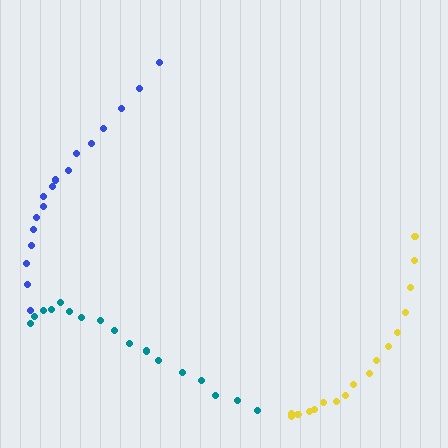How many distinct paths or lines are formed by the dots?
There are 3 distinct paths.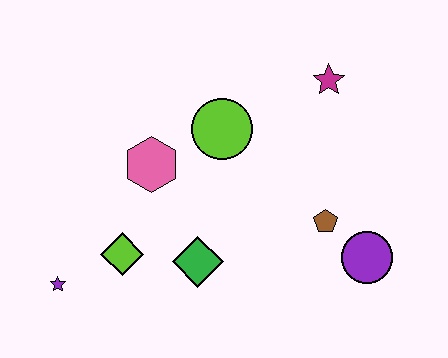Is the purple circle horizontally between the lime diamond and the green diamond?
No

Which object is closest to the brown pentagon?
The purple circle is closest to the brown pentagon.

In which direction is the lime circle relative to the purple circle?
The lime circle is to the left of the purple circle.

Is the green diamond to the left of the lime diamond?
No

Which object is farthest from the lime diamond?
The magenta star is farthest from the lime diamond.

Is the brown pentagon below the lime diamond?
No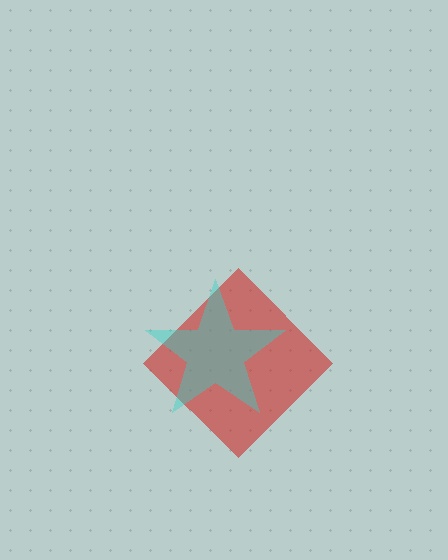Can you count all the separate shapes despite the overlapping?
Yes, there are 2 separate shapes.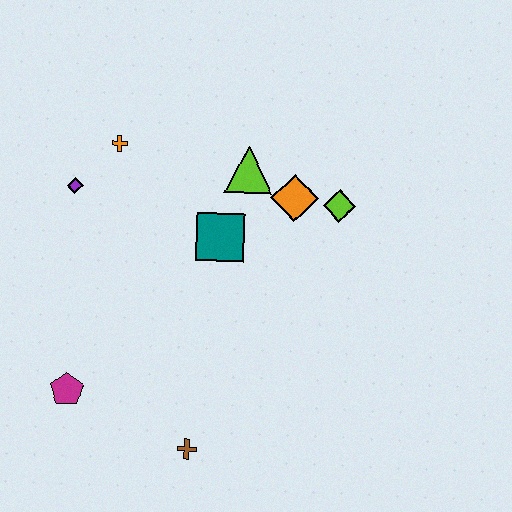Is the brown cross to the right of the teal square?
No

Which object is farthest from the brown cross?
The orange cross is farthest from the brown cross.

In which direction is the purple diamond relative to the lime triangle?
The purple diamond is to the left of the lime triangle.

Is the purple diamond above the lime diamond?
Yes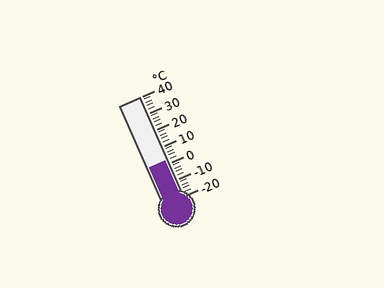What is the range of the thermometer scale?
The thermometer scale ranges from -20°C to 40°C.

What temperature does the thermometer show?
The thermometer shows approximately 2°C.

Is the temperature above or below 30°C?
The temperature is below 30°C.